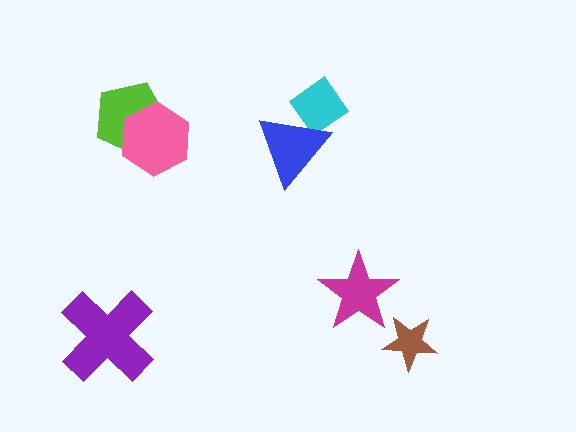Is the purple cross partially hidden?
No, no other shape covers it.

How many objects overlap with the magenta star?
0 objects overlap with the magenta star.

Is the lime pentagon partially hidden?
Yes, it is partially covered by another shape.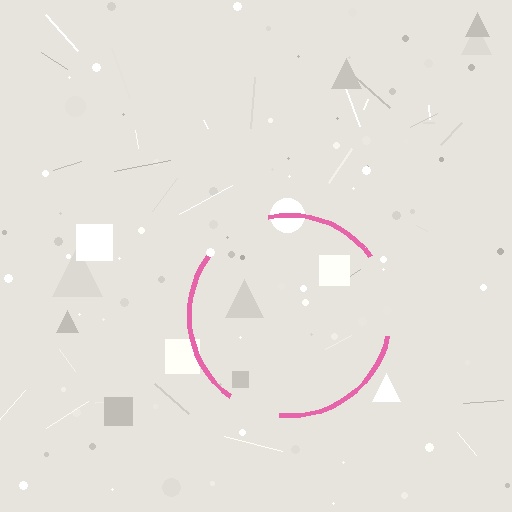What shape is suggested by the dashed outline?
The dashed outline suggests a circle.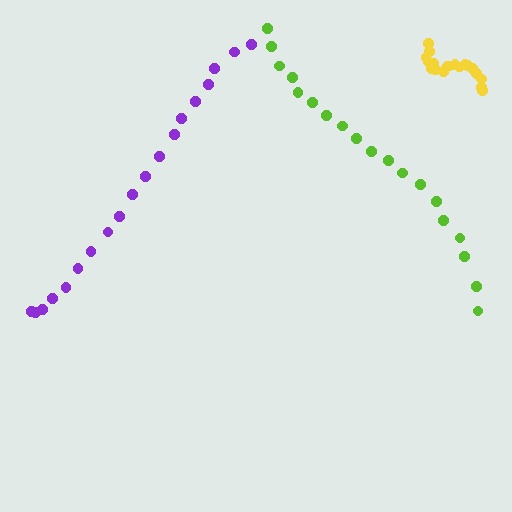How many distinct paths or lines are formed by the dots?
There are 3 distinct paths.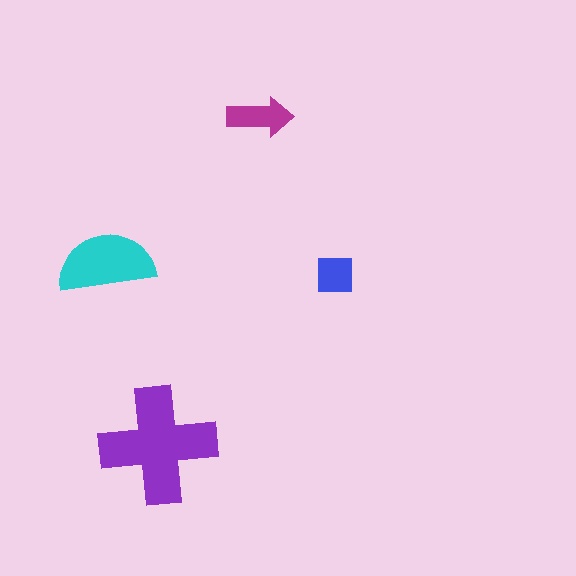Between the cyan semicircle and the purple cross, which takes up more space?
The purple cross.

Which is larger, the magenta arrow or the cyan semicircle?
The cyan semicircle.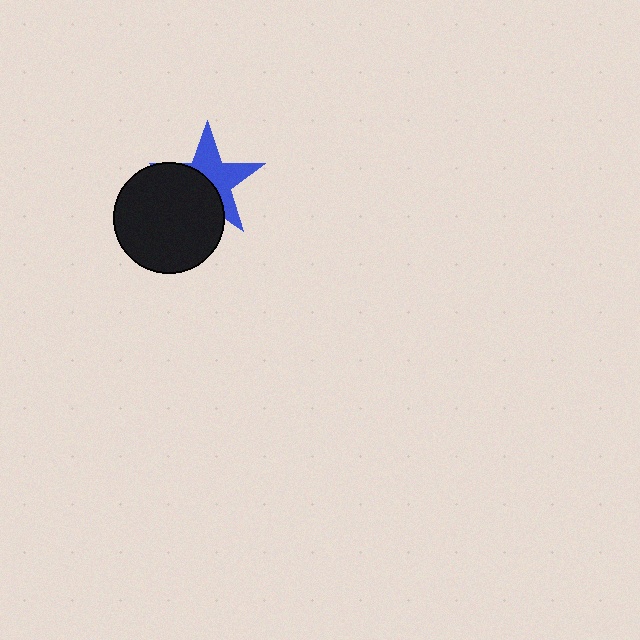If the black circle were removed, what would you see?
You would see the complete blue star.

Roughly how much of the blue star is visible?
About half of it is visible (roughly 52%).